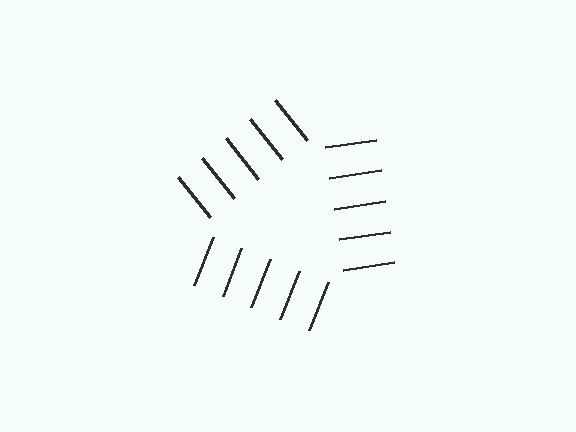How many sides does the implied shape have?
3 sides — the line-ends trace a triangle.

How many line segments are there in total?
15 — 5 along each of the 3 edges.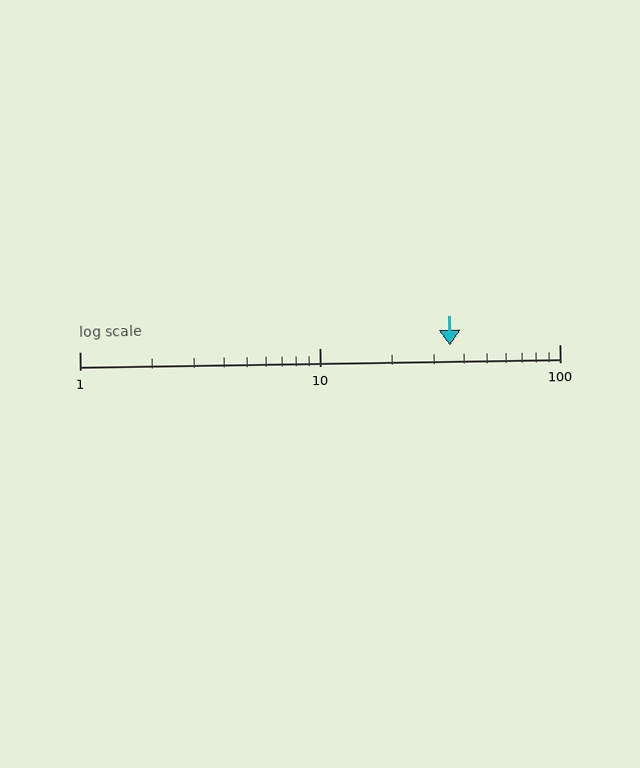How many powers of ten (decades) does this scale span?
The scale spans 2 decades, from 1 to 100.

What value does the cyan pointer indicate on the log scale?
The pointer indicates approximately 35.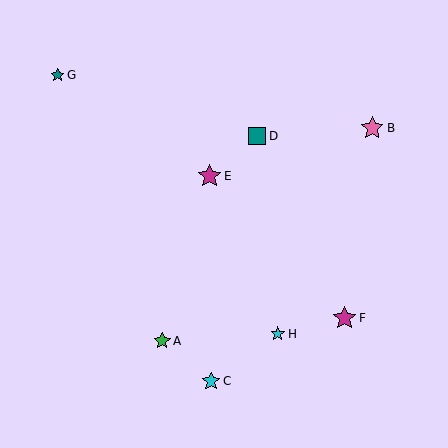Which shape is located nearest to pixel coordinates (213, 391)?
The cyan star (labeled C) at (211, 381) is nearest to that location.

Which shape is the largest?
The magenta star (labeled F) is the largest.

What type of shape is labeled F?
Shape F is a magenta star.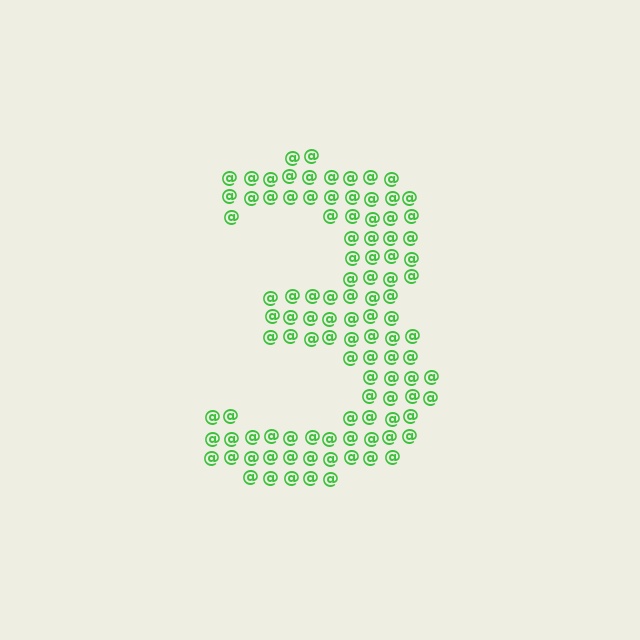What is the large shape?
The large shape is the digit 3.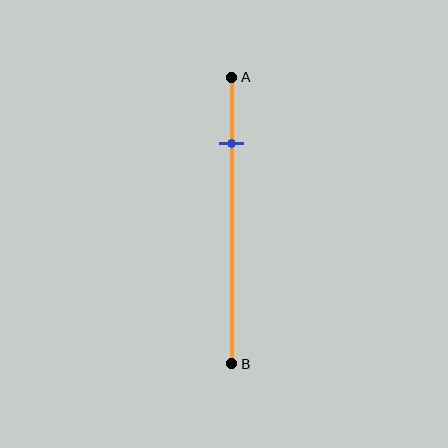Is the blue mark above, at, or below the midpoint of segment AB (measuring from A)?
The blue mark is above the midpoint of segment AB.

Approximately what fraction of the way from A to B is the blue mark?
The blue mark is approximately 25% of the way from A to B.